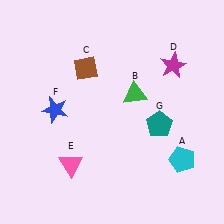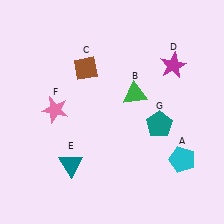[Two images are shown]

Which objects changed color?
E changed from pink to teal. F changed from blue to pink.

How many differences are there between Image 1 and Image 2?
There are 2 differences between the two images.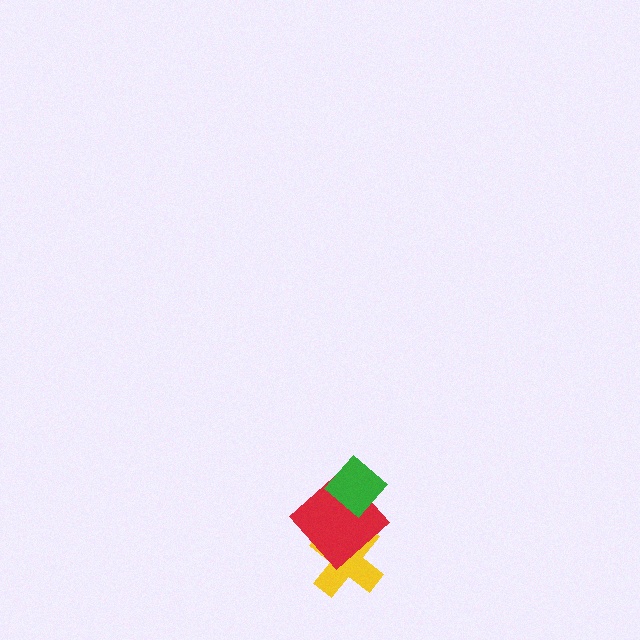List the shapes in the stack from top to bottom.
From top to bottom: the green diamond, the red diamond, the yellow cross.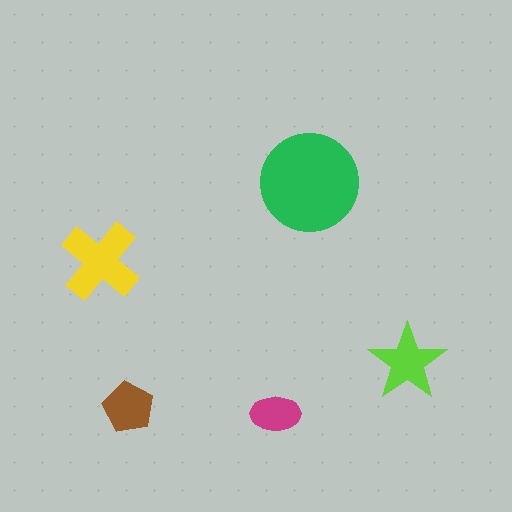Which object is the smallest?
The magenta ellipse.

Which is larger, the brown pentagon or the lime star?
The lime star.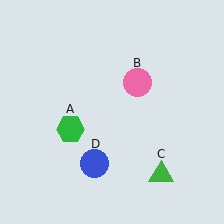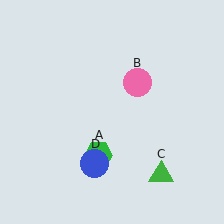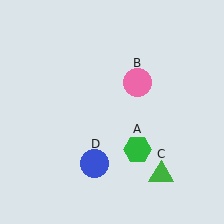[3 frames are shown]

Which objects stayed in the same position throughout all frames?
Pink circle (object B) and green triangle (object C) and blue circle (object D) remained stationary.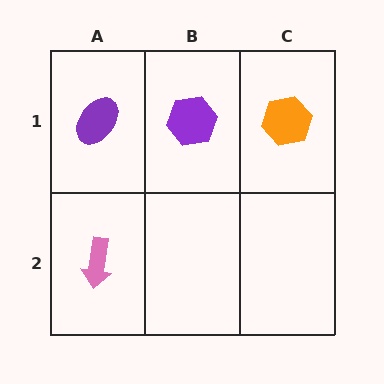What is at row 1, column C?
An orange hexagon.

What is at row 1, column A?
A purple ellipse.